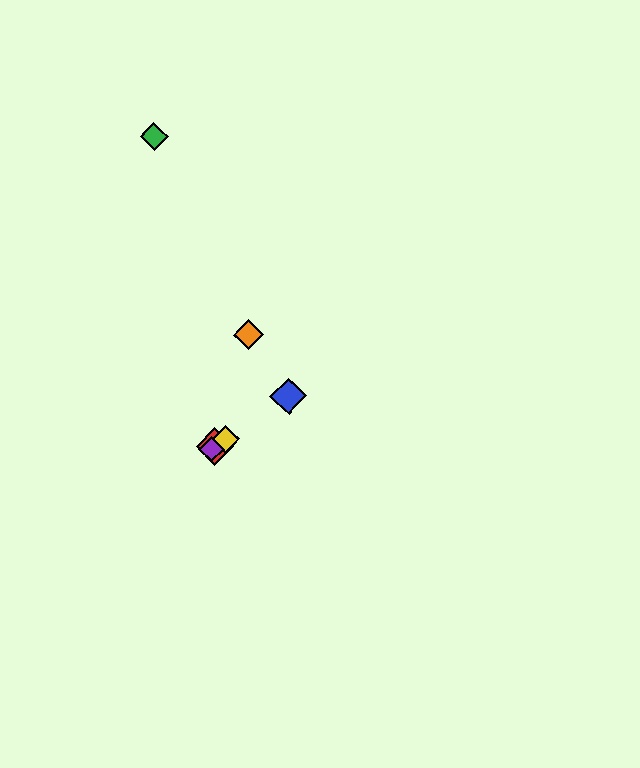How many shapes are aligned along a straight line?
4 shapes (the red diamond, the blue diamond, the yellow diamond, the purple diamond) are aligned along a straight line.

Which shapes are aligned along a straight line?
The red diamond, the blue diamond, the yellow diamond, the purple diamond are aligned along a straight line.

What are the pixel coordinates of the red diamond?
The red diamond is at (215, 447).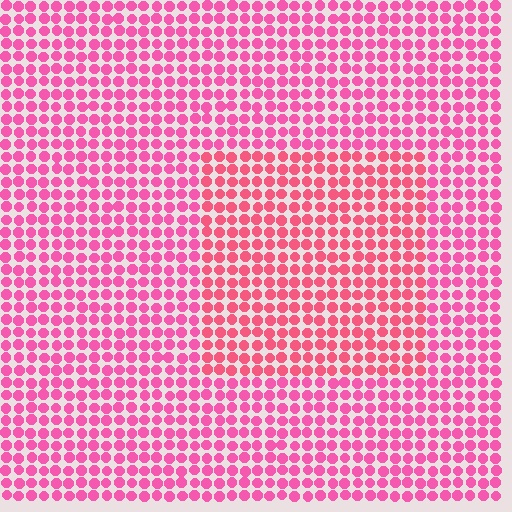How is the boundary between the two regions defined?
The boundary is defined purely by a slight shift in hue (about 18 degrees). Spacing, size, and orientation are identical on both sides.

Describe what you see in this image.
The image is filled with small pink elements in a uniform arrangement. A rectangle-shaped region is visible where the elements are tinted to a slightly different hue, forming a subtle color boundary.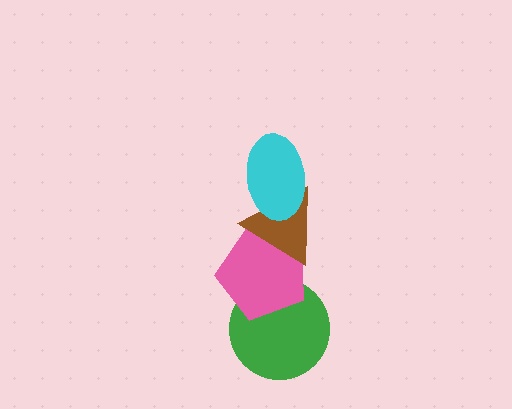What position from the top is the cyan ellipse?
The cyan ellipse is 1st from the top.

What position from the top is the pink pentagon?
The pink pentagon is 3rd from the top.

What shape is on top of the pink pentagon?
The brown triangle is on top of the pink pentagon.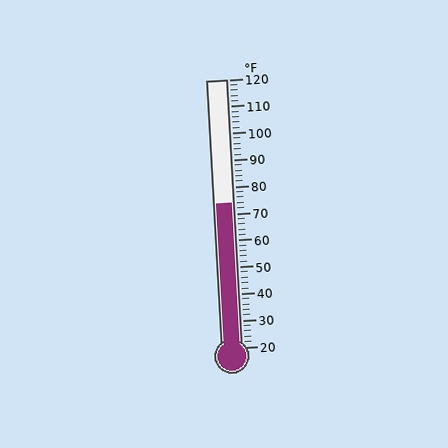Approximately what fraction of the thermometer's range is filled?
The thermometer is filled to approximately 55% of its range.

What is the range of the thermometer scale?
The thermometer scale ranges from 20°F to 120°F.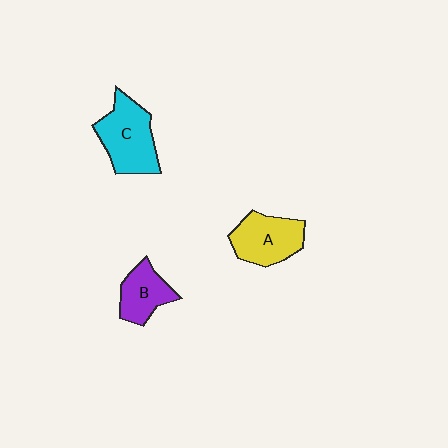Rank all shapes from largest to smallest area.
From largest to smallest: C (cyan), A (yellow), B (purple).